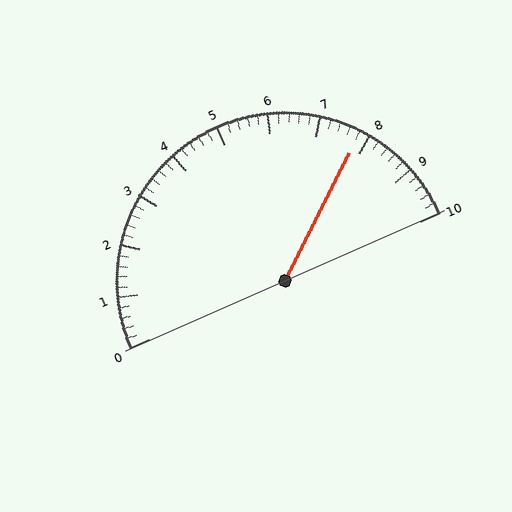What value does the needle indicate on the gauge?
The needle indicates approximately 7.8.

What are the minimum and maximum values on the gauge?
The gauge ranges from 0 to 10.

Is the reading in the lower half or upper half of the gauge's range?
The reading is in the upper half of the range (0 to 10).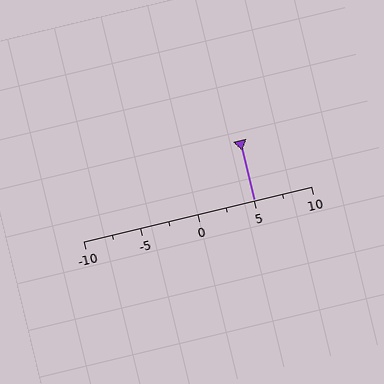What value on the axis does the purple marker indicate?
The marker indicates approximately 5.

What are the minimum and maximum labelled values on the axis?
The axis runs from -10 to 10.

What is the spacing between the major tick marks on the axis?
The major ticks are spaced 5 apart.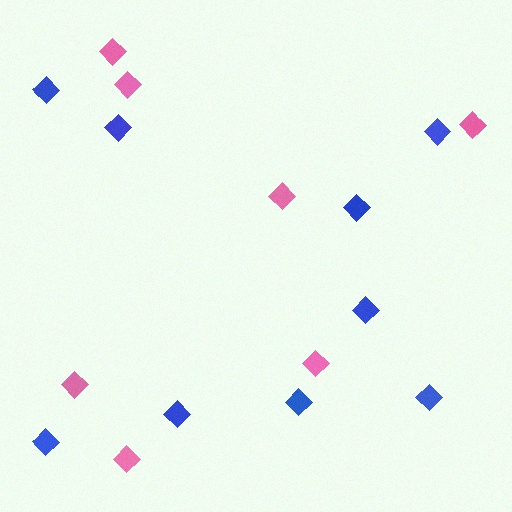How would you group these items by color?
There are 2 groups: one group of blue diamonds (9) and one group of pink diamonds (7).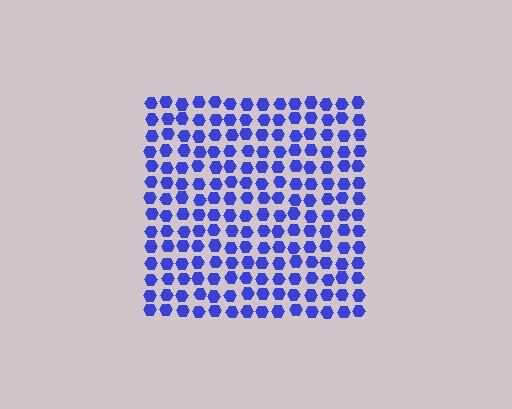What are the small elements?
The small elements are hexagons.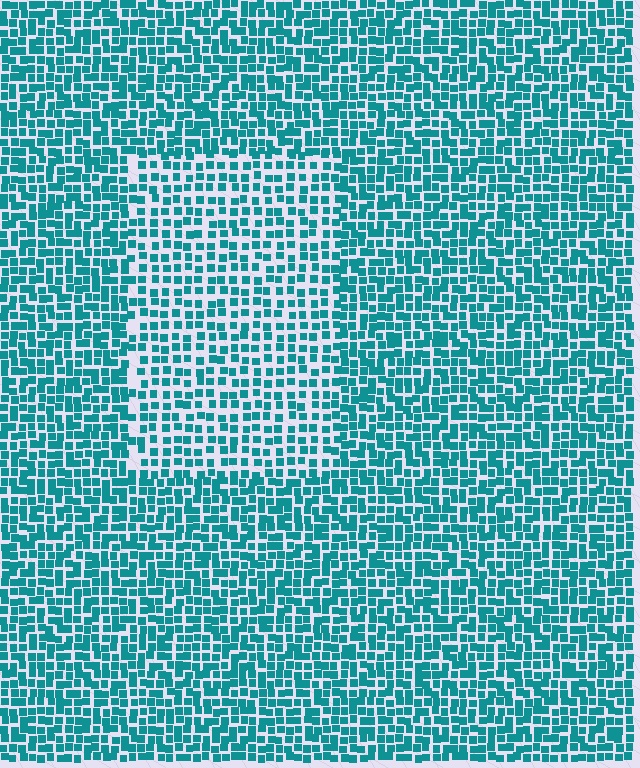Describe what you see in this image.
The image contains small teal elements arranged at two different densities. A rectangle-shaped region is visible where the elements are less densely packed than the surrounding area.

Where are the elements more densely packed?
The elements are more densely packed outside the rectangle boundary.